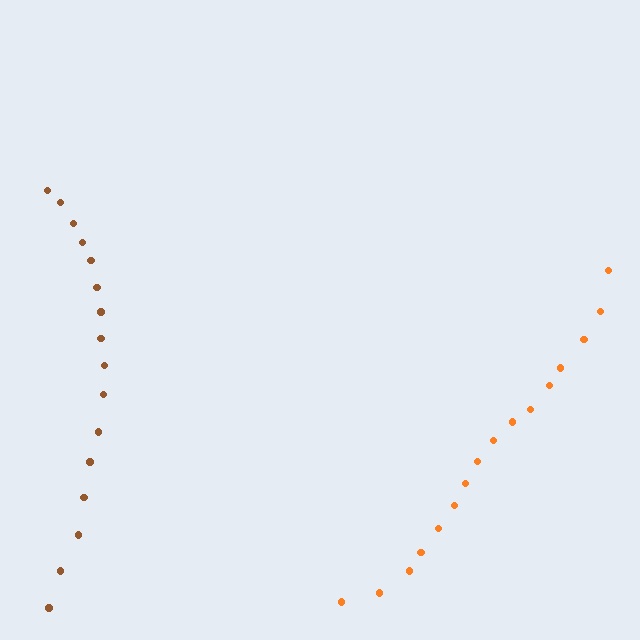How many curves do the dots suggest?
There are 2 distinct paths.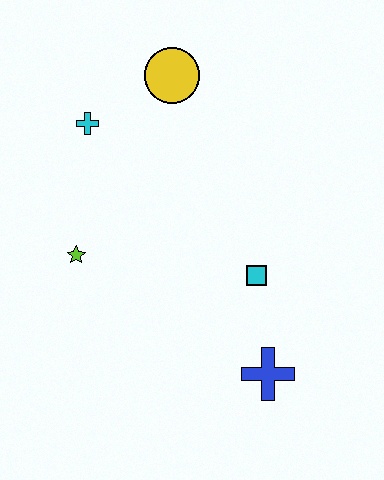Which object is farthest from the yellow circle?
The blue cross is farthest from the yellow circle.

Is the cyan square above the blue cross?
Yes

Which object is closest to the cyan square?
The blue cross is closest to the cyan square.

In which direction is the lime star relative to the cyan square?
The lime star is to the left of the cyan square.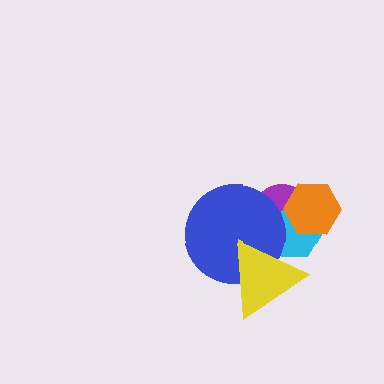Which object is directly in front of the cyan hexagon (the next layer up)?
The orange hexagon is directly in front of the cyan hexagon.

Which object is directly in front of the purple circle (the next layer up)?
The cyan hexagon is directly in front of the purple circle.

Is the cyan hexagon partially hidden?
Yes, it is partially covered by another shape.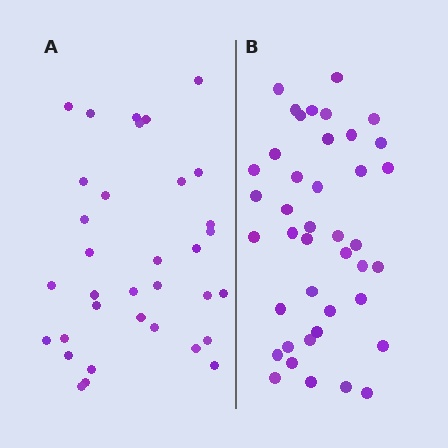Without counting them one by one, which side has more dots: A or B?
Region B (the right region) has more dots.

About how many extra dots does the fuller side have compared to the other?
Region B has roughly 8 or so more dots than region A.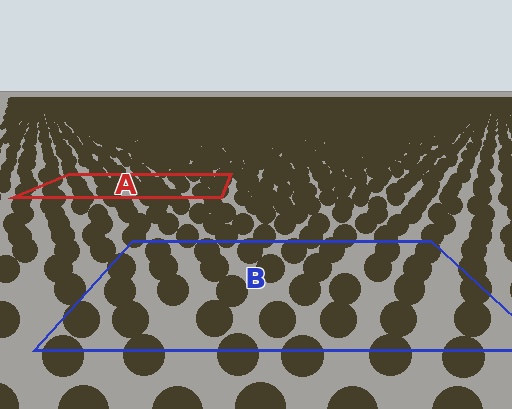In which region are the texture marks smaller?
The texture marks are smaller in region A, because it is farther away.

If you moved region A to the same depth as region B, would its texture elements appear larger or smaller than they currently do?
They would appear larger. At a closer depth, the same texture elements are projected at a bigger on-screen size.